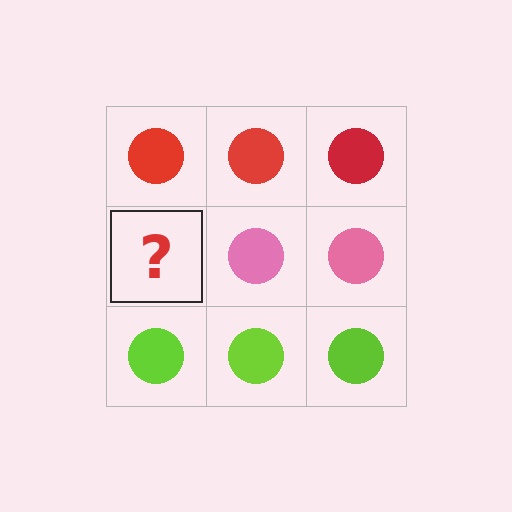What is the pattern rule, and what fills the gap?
The rule is that each row has a consistent color. The gap should be filled with a pink circle.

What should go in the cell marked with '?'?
The missing cell should contain a pink circle.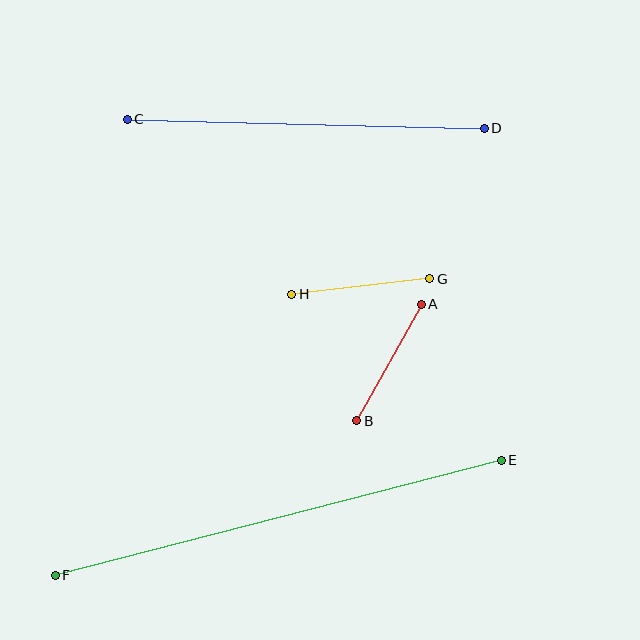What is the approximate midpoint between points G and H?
The midpoint is at approximately (361, 287) pixels.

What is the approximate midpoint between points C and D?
The midpoint is at approximately (306, 124) pixels.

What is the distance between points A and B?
The distance is approximately 133 pixels.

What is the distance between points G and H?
The distance is approximately 139 pixels.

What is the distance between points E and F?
The distance is approximately 460 pixels.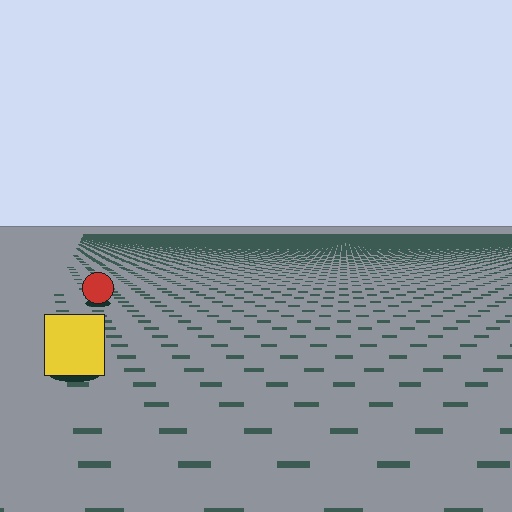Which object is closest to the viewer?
The yellow square is closest. The texture marks near it are larger and more spread out.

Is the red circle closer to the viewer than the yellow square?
No. The yellow square is closer — you can tell from the texture gradient: the ground texture is coarser near it.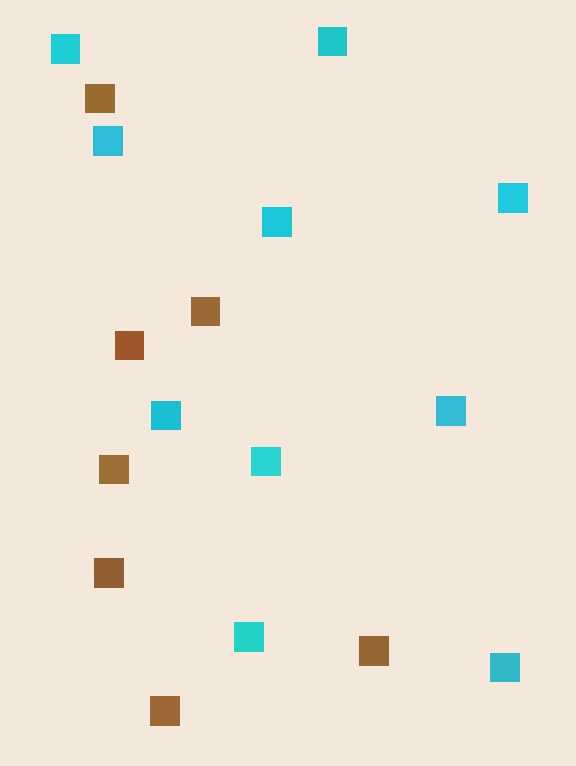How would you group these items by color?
There are 2 groups: one group of brown squares (7) and one group of cyan squares (10).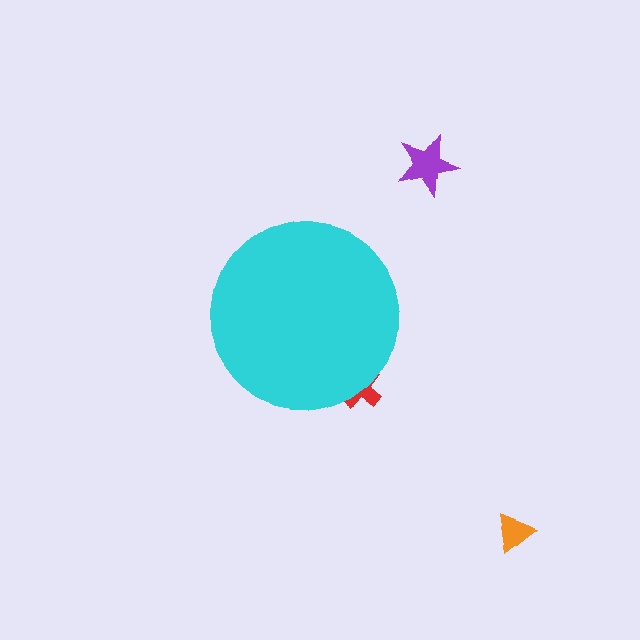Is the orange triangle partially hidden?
No, the orange triangle is fully visible.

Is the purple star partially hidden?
No, the purple star is fully visible.